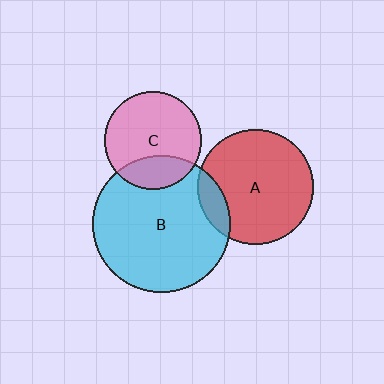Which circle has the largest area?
Circle B (cyan).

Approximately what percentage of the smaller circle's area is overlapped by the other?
Approximately 25%.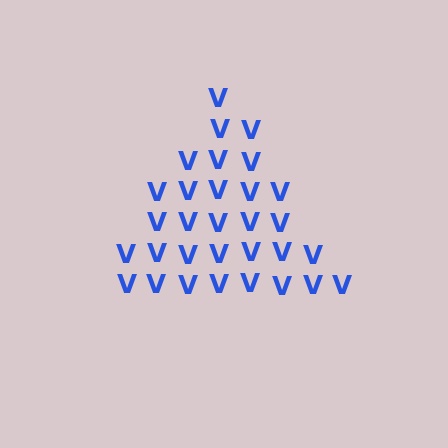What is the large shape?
The large shape is a triangle.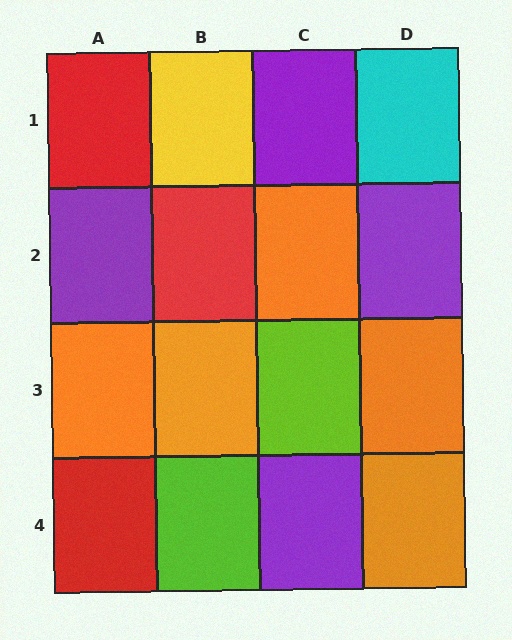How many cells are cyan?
1 cell is cyan.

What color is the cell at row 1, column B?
Yellow.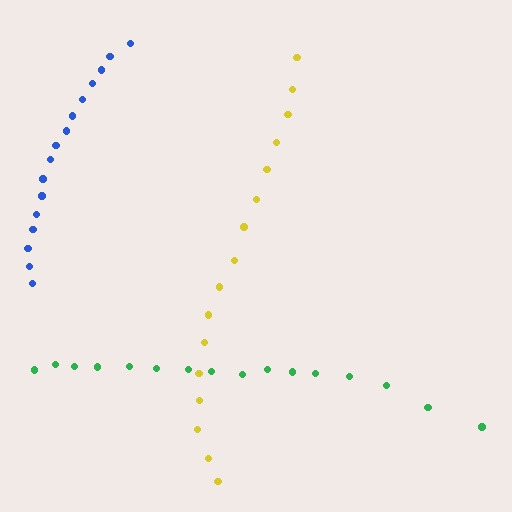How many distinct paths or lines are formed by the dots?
There are 3 distinct paths.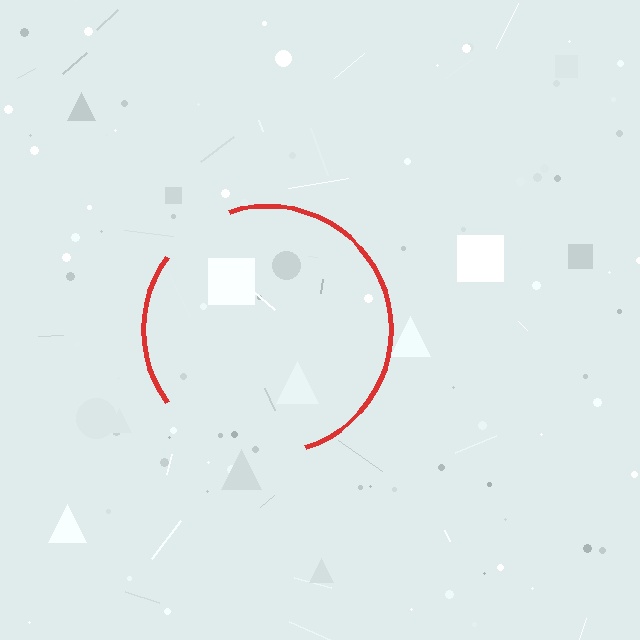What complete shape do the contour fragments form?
The contour fragments form a circle.